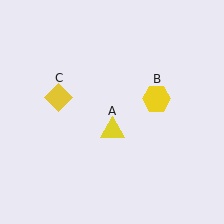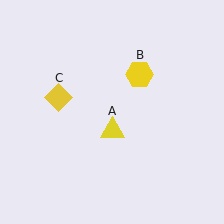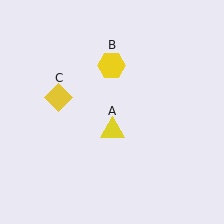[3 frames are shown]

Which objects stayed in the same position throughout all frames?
Yellow triangle (object A) and yellow diamond (object C) remained stationary.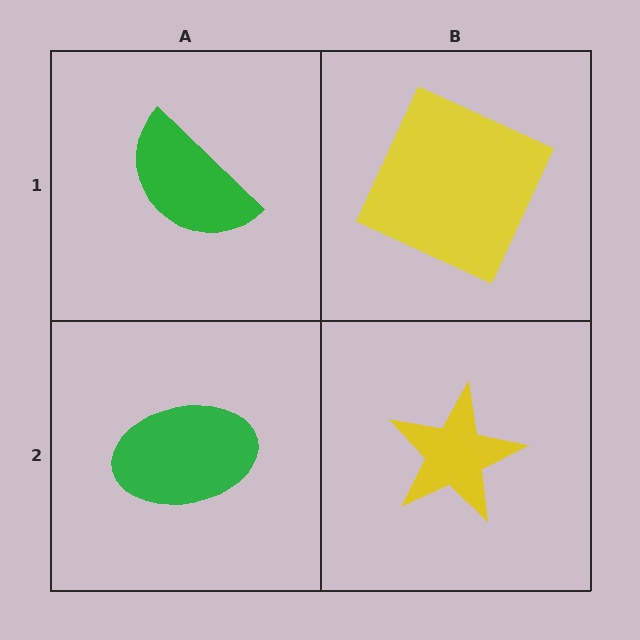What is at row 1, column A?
A green semicircle.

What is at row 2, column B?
A yellow star.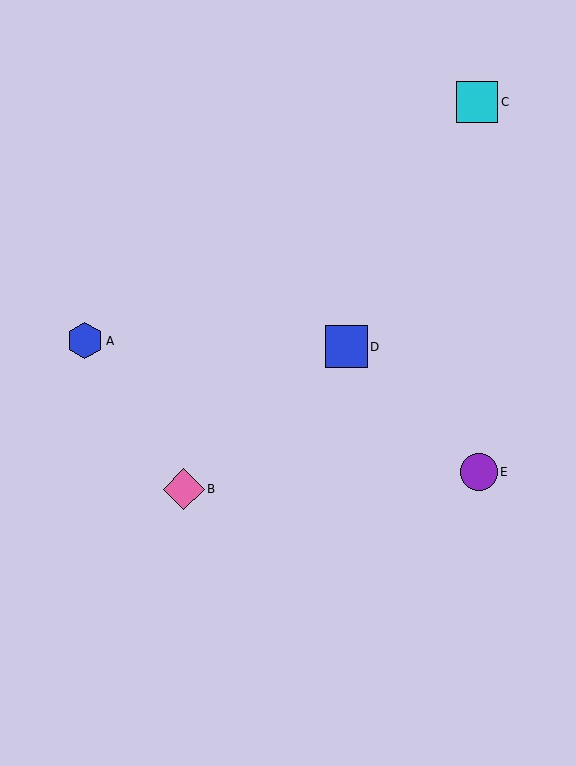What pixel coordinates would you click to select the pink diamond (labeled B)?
Click at (184, 489) to select the pink diamond B.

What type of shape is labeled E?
Shape E is a purple circle.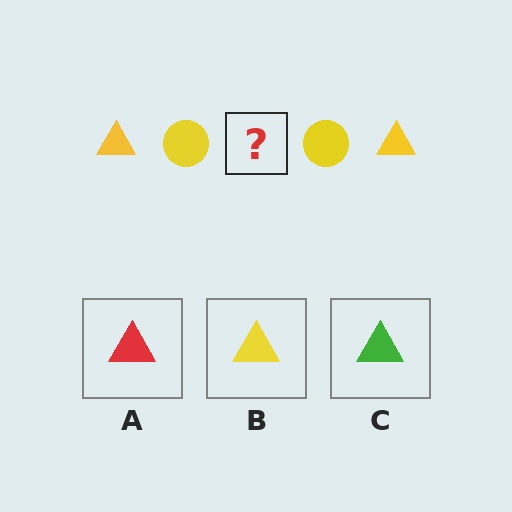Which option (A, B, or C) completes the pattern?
B.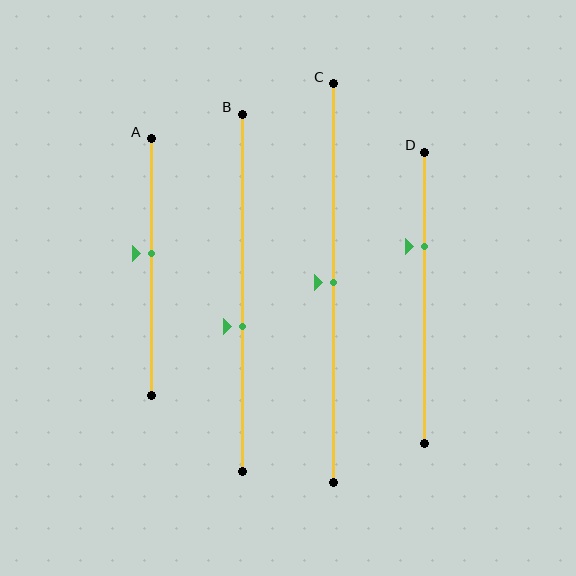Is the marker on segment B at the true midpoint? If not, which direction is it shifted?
No, the marker on segment B is shifted downward by about 10% of the segment length.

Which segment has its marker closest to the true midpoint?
Segment C has its marker closest to the true midpoint.